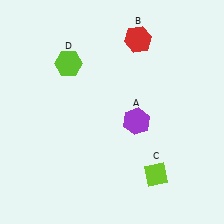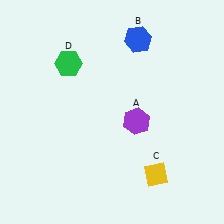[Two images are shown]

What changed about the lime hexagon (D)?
In Image 1, D is lime. In Image 2, it changed to green.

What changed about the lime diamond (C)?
In Image 1, C is lime. In Image 2, it changed to yellow.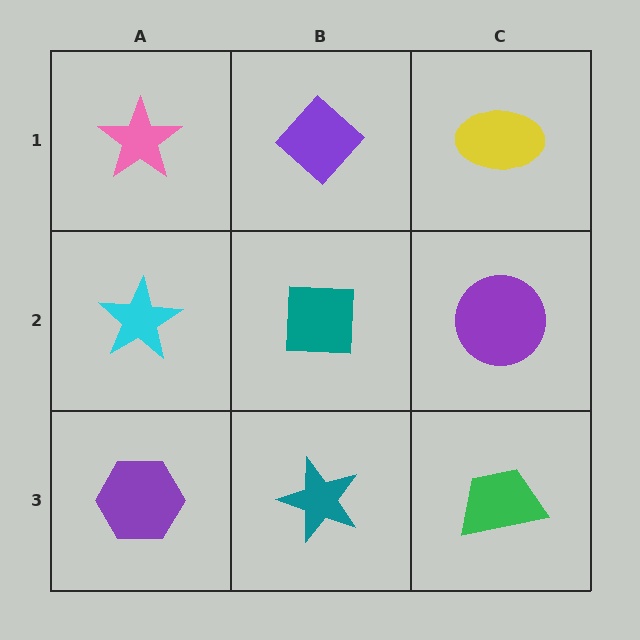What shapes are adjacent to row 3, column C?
A purple circle (row 2, column C), a teal star (row 3, column B).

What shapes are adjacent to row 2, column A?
A pink star (row 1, column A), a purple hexagon (row 3, column A), a teal square (row 2, column B).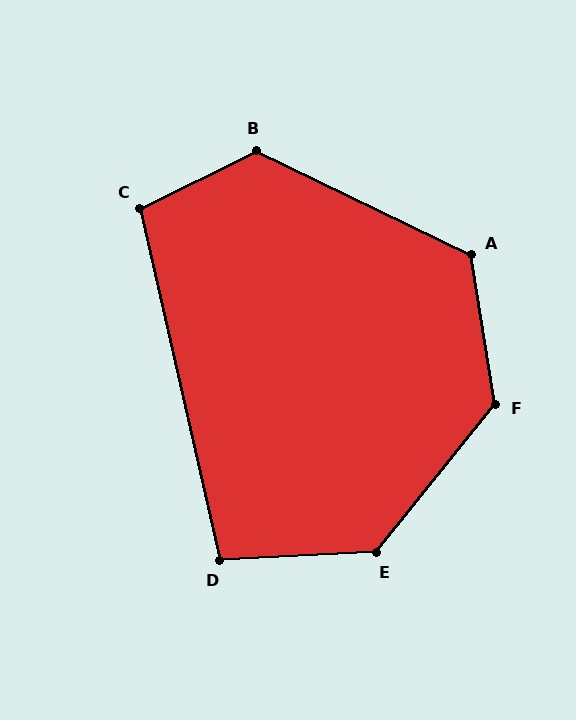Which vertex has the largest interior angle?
F, at approximately 132 degrees.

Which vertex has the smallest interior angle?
D, at approximately 100 degrees.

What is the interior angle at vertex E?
Approximately 132 degrees (obtuse).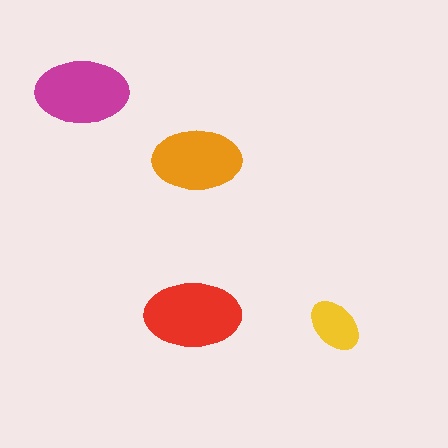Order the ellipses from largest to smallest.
the red one, the magenta one, the orange one, the yellow one.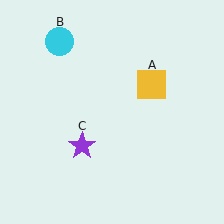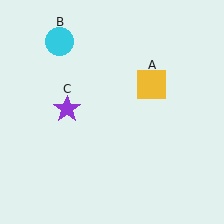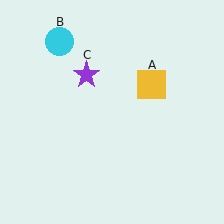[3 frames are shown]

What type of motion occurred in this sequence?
The purple star (object C) rotated clockwise around the center of the scene.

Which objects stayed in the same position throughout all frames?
Yellow square (object A) and cyan circle (object B) remained stationary.